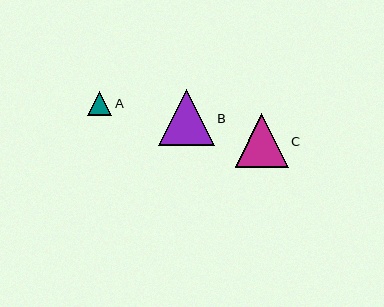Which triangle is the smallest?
Triangle A is the smallest with a size of approximately 25 pixels.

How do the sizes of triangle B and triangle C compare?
Triangle B and triangle C are approximately the same size.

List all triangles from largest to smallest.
From largest to smallest: B, C, A.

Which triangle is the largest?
Triangle B is the largest with a size of approximately 55 pixels.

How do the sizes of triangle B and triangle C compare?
Triangle B and triangle C are approximately the same size.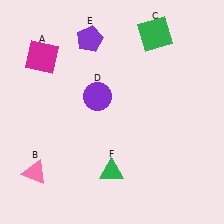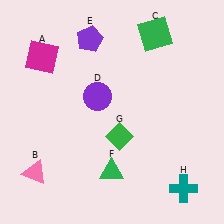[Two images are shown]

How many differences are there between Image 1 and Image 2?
There are 2 differences between the two images.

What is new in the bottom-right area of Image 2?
A green diamond (G) was added in the bottom-right area of Image 2.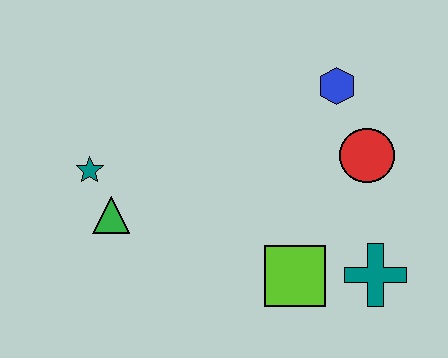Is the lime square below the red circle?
Yes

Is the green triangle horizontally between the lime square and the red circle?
No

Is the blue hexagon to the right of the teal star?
Yes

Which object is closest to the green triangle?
The teal star is closest to the green triangle.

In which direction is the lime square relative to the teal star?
The lime square is to the right of the teal star.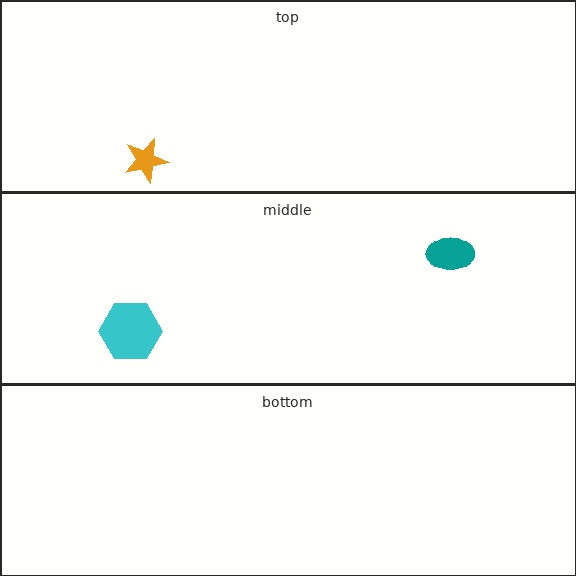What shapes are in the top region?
The orange star.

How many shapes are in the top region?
1.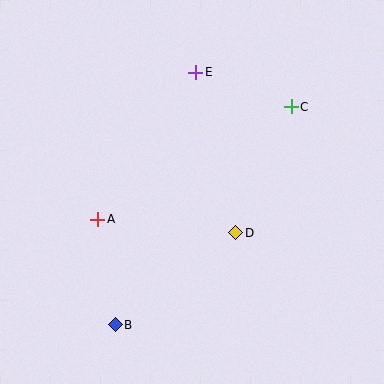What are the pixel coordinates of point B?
Point B is at (115, 325).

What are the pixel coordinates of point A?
Point A is at (98, 219).